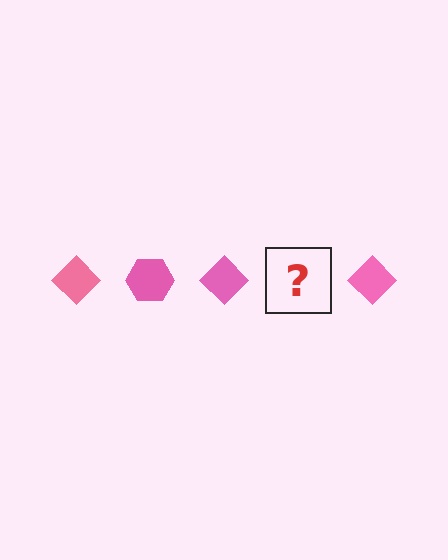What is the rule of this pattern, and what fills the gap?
The rule is that the pattern cycles through diamond, hexagon shapes in pink. The gap should be filled with a pink hexagon.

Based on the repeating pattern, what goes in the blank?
The blank should be a pink hexagon.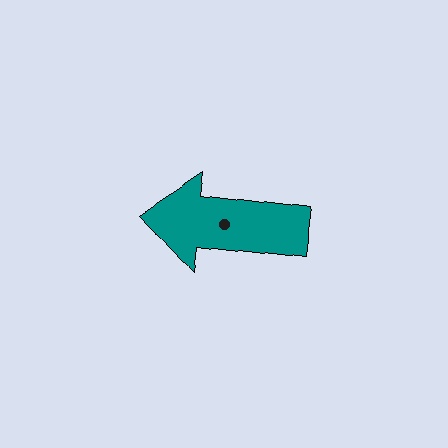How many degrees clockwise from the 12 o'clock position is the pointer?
Approximately 277 degrees.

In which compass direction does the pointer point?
West.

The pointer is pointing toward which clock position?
Roughly 9 o'clock.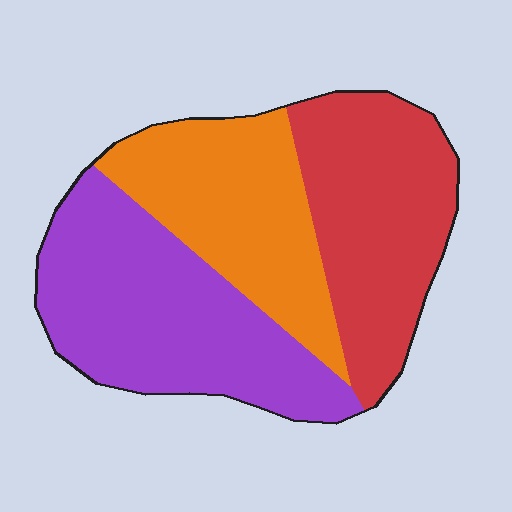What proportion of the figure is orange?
Orange takes up between a quarter and a half of the figure.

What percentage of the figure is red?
Red takes up between a quarter and a half of the figure.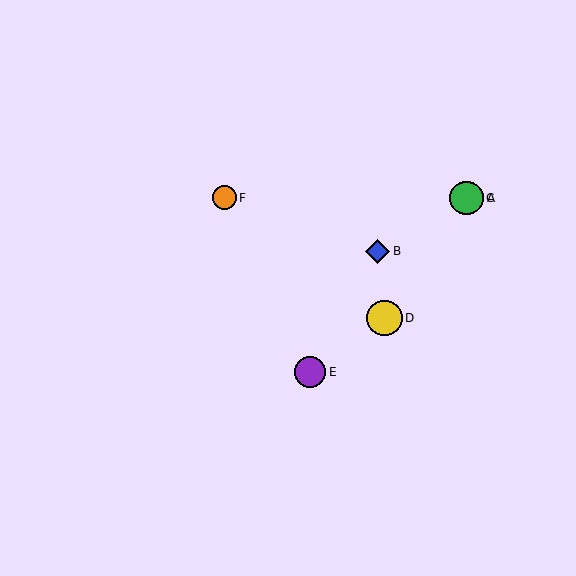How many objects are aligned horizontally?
3 objects (A, C, F) are aligned horizontally.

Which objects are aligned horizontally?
Objects A, C, F are aligned horizontally.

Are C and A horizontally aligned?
Yes, both are at y≈198.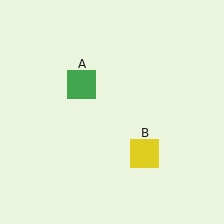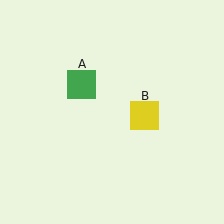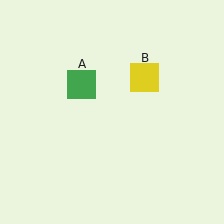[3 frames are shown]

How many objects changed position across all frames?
1 object changed position: yellow square (object B).